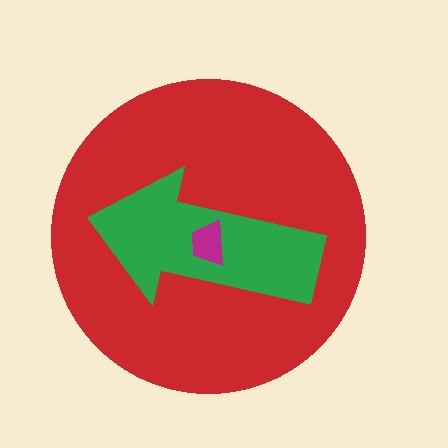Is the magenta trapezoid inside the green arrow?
Yes.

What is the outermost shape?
The red circle.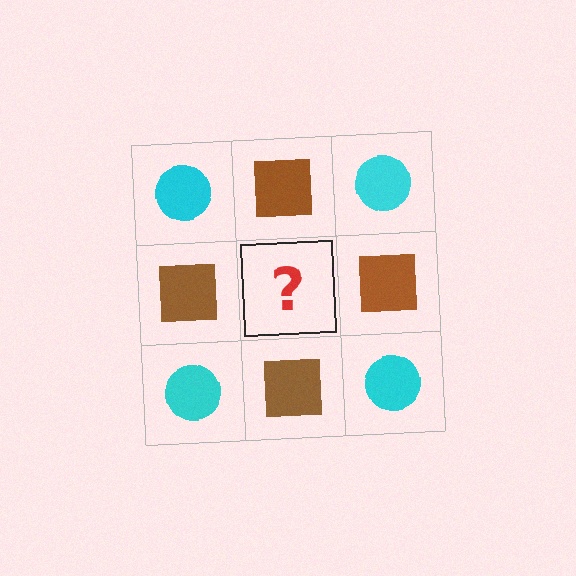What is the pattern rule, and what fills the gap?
The rule is that it alternates cyan circle and brown square in a checkerboard pattern. The gap should be filled with a cyan circle.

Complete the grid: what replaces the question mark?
The question mark should be replaced with a cyan circle.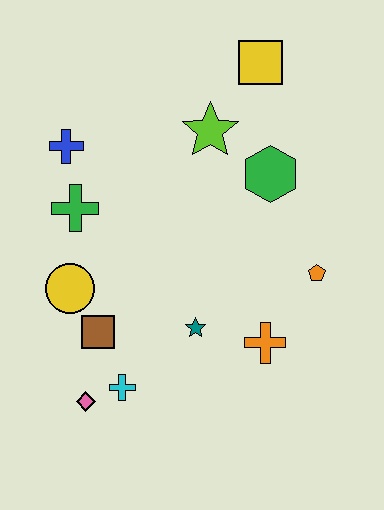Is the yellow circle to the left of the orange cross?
Yes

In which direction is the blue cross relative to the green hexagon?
The blue cross is to the left of the green hexagon.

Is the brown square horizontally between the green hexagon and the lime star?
No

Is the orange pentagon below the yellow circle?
No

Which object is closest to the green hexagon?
The lime star is closest to the green hexagon.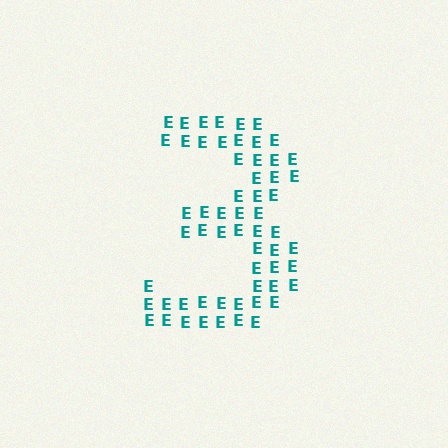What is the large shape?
The large shape is the digit 3.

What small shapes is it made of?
It is made of small letter E's.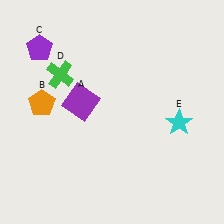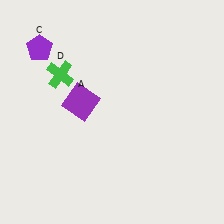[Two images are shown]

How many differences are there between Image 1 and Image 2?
There are 2 differences between the two images.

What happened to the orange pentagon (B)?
The orange pentagon (B) was removed in Image 2. It was in the top-left area of Image 1.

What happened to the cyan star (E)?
The cyan star (E) was removed in Image 2. It was in the bottom-right area of Image 1.